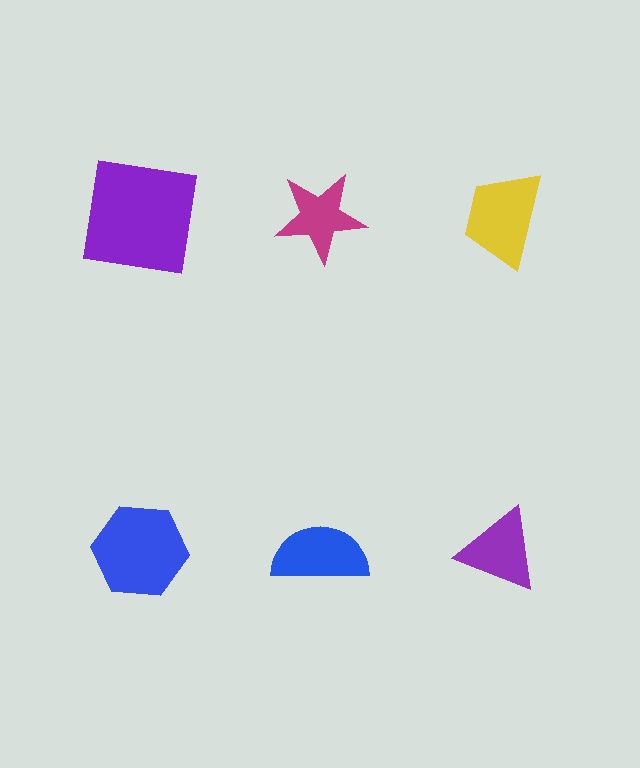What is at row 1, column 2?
A magenta star.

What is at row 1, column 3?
A yellow trapezoid.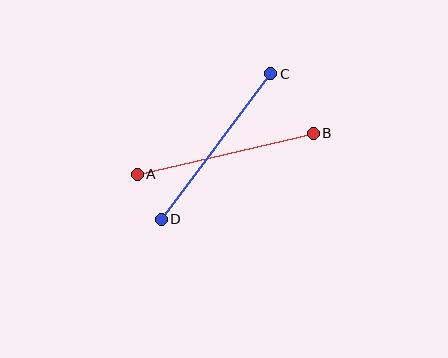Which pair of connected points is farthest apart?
Points C and D are farthest apart.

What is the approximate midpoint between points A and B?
The midpoint is at approximately (225, 154) pixels.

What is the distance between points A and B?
The distance is approximately 181 pixels.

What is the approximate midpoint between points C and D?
The midpoint is at approximately (216, 147) pixels.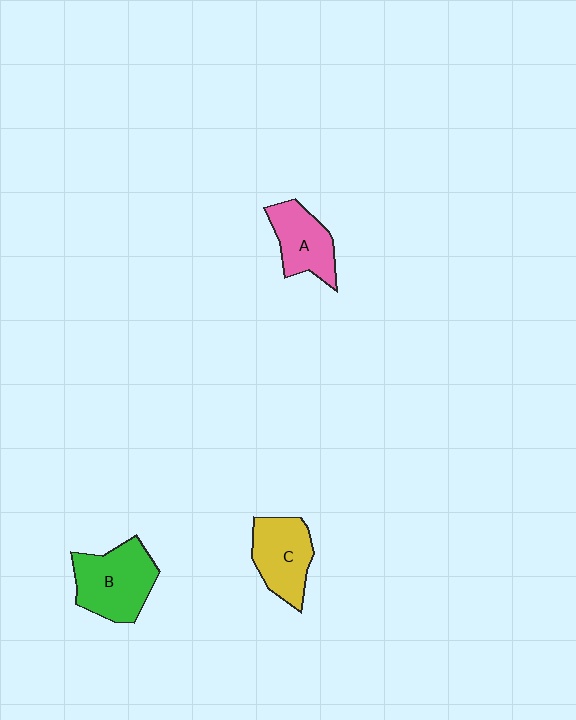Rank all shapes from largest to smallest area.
From largest to smallest: B (green), C (yellow), A (pink).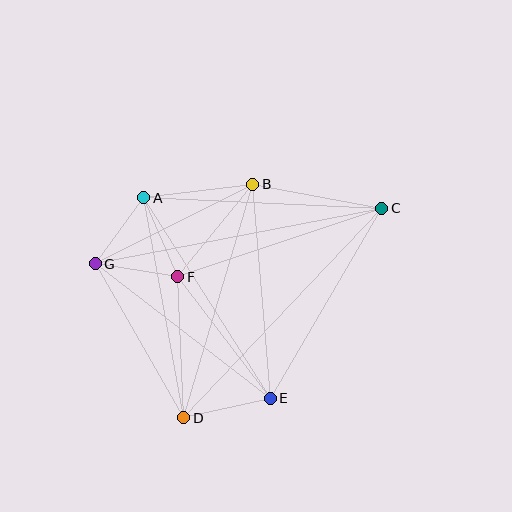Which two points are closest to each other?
Points A and G are closest to each other.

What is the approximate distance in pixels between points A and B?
The distance between A and B is approximately 110 pixels.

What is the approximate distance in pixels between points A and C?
The distance between A and C is approximately 238 pixels.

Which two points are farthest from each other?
Points C and G are farthest from each other.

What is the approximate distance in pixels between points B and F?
The distance between B and F is approximately 119 pixels.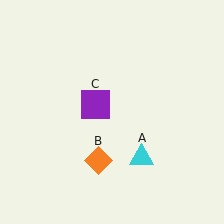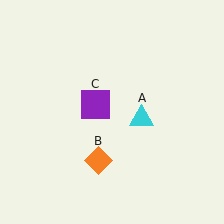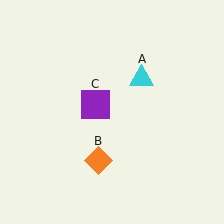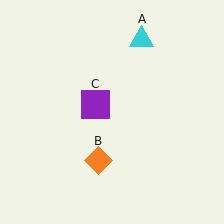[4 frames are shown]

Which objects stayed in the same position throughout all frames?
Orange diamond (object B) and purple square (object C) remained stationary.